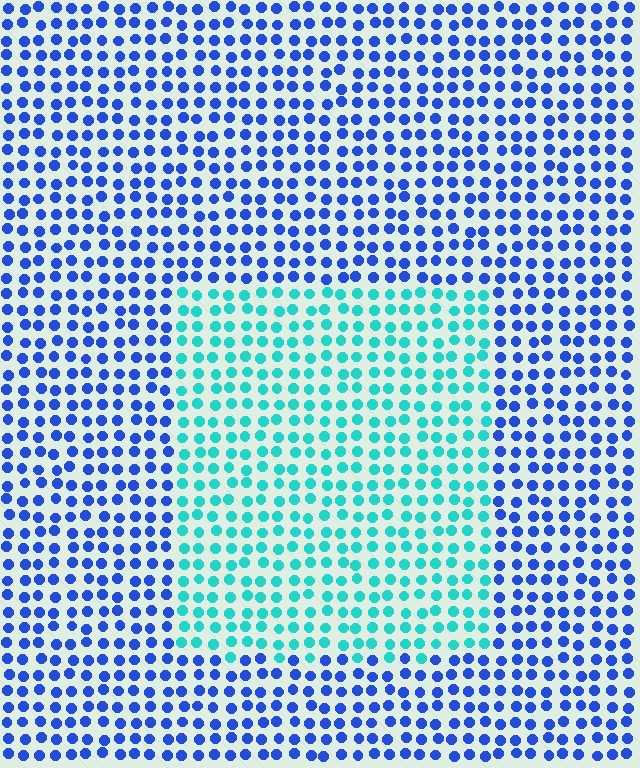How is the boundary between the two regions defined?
The boundary is defined purely by a slight shift in hue (about 51 degrees). Spacing, size, and orientation are identical on both sides.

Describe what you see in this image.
The image is filled with small blue elements in a uniform arrangement. A rectangle-shaped region is visible where the elements are tinted to a slightly different hue, forming a subtle color boundary.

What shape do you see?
I see a rectangle.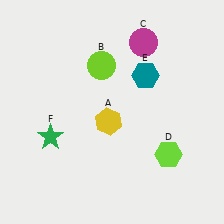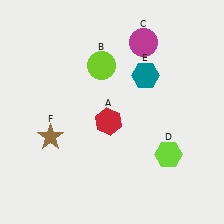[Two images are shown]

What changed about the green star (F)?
In Image 1, F is green. In Image 2, it changed to brown.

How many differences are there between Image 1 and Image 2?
There are 2 differences between the two images.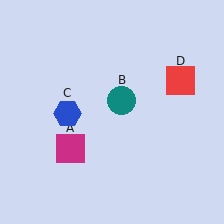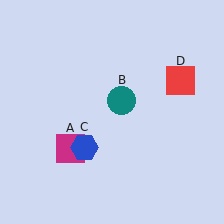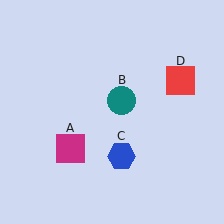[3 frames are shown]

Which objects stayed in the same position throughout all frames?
Magenta square (object A) and teal circle (object B) and red square (object D) remained stationary.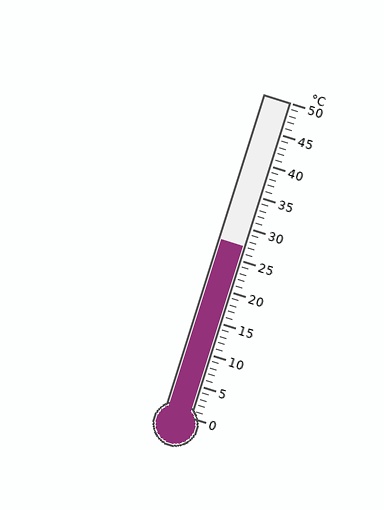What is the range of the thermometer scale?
The thermometer scale ranges from 0°C to 50°C.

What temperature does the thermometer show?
The thermometer shows approximately 27°C.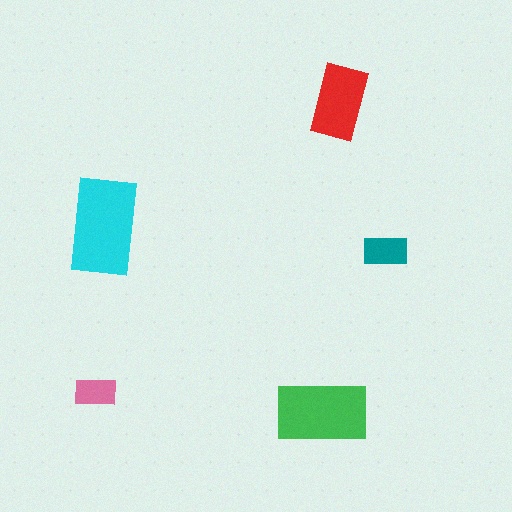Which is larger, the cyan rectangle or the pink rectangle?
The cyan one.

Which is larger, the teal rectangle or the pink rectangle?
The teal one.